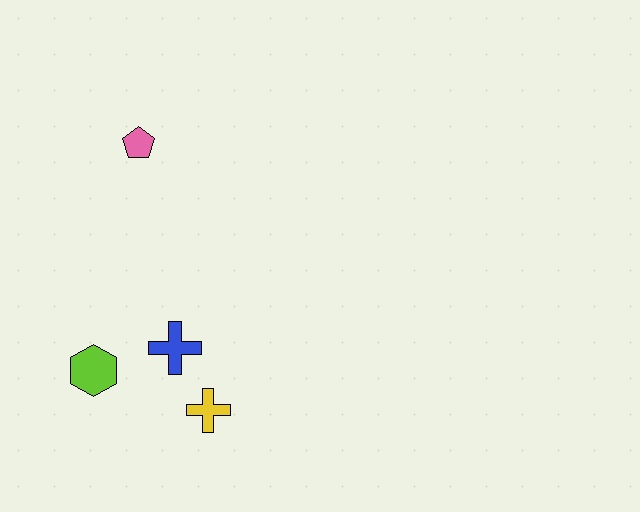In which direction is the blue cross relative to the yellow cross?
The blue cross is above the yellow cross.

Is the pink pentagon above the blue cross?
Yes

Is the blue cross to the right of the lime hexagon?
Yes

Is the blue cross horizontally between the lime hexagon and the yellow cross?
Yes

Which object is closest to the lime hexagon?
The blue cross is closest to the lime hexagon.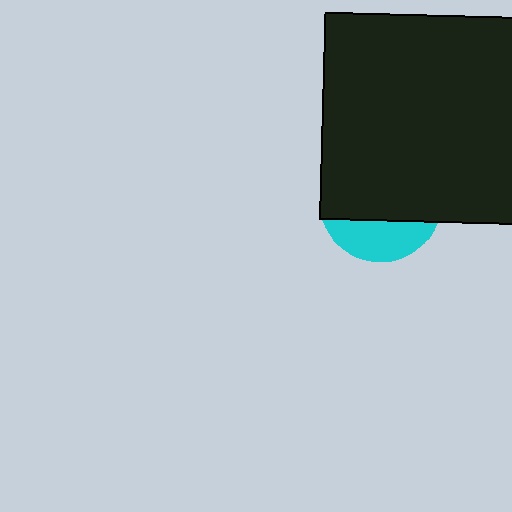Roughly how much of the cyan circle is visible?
A small part of it is visible (roughly 30%).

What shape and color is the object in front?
The object in front is a black square.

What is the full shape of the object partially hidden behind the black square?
The partially hidden object is a cyan circle.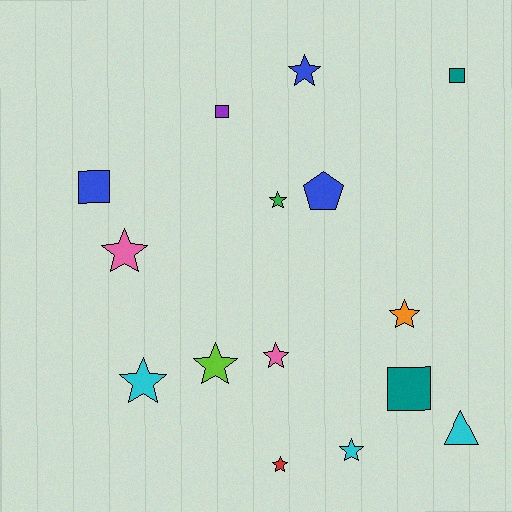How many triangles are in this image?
There is 1 triangle.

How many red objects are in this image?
There is 1 red object.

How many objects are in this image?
There are 15 objects.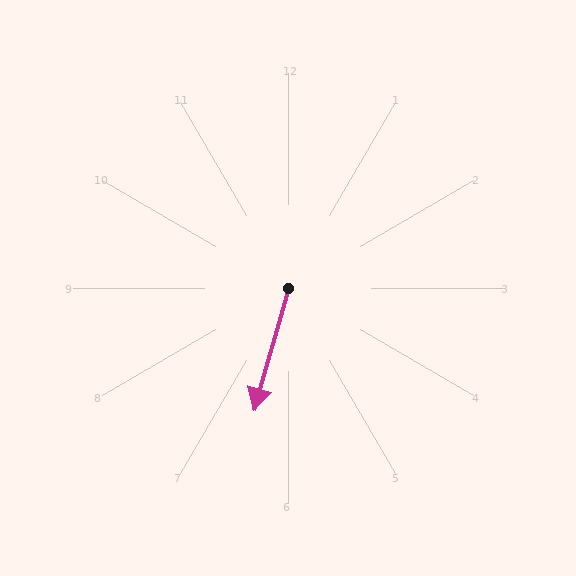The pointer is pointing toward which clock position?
Roughly 7 o'clock.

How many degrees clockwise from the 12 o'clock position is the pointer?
Approximately 196 degrees.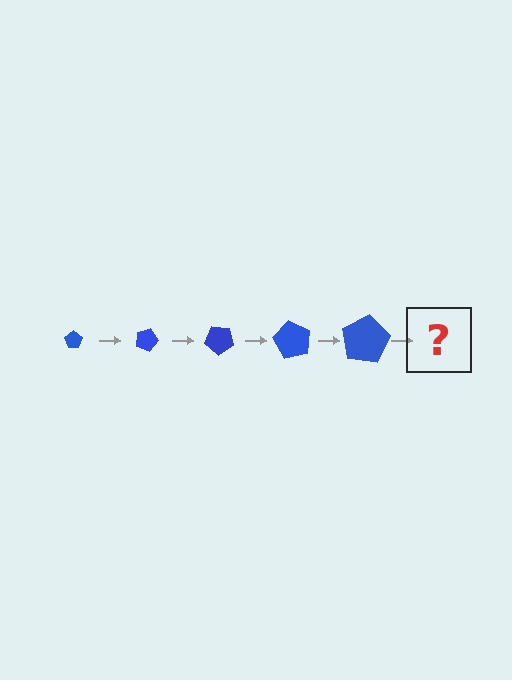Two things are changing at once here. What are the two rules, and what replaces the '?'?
The two rules are that the pentagon grows larger each step and it rotates 20 degrees each step. The '?' should be a pentagon, larger than the previous one and rotated 100 degrees from the start.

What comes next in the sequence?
The next element should be a pentagon, larger than the previous one and rotated 100 degrees from the start.